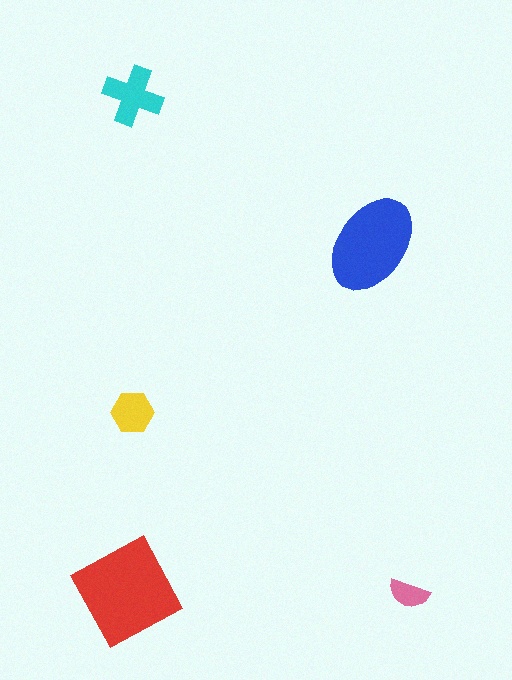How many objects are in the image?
There are 5 objects in the image.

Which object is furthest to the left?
The red diamond is leftmost.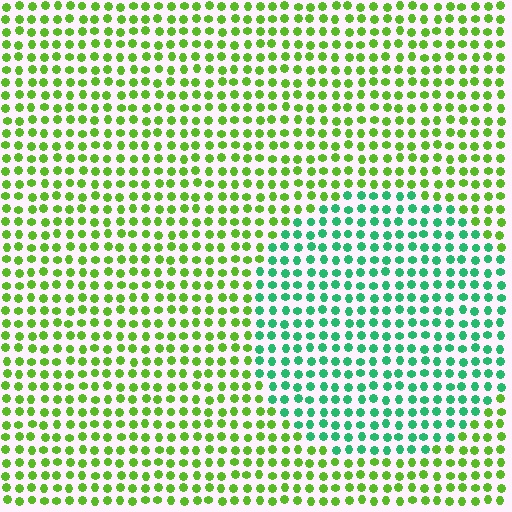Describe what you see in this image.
The image is filled with small lime elements in a uniform arrangement. A circle-shaped region is visible where the elements are tinted to a slightly different hue, forming a subtle color boundary.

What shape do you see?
I see a circle.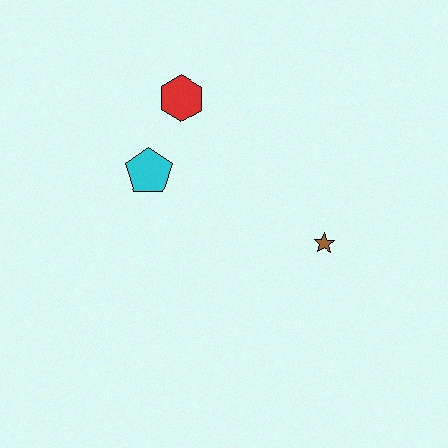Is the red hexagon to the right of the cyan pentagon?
Yes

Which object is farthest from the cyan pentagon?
The brown star is farthest from the cyan pentagon.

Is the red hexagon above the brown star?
Yes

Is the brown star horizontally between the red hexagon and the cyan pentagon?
No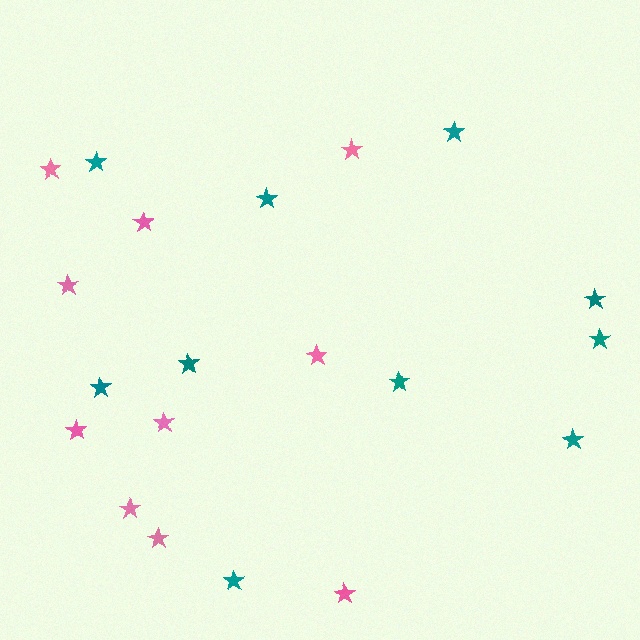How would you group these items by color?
There are 2 groups: one group of teal stars (10) and one group of pink stars (10).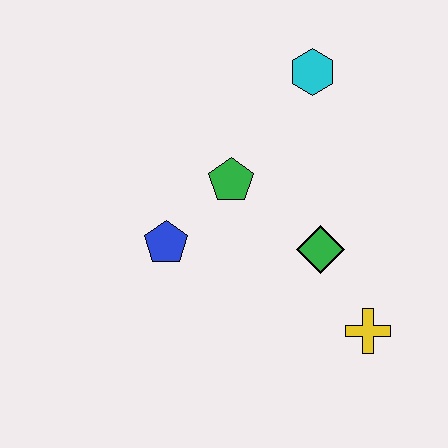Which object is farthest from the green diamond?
The cyan hexagon is farthest from the green diamond.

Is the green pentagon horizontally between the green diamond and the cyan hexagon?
No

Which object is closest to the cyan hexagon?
The green pentagon is closest to the cyan hexagon.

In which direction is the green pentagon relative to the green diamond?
The green pentagon is to the left of the green diamond.